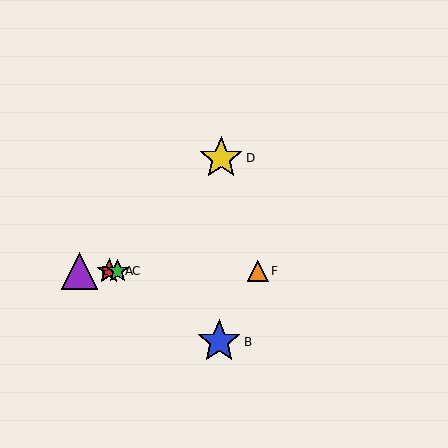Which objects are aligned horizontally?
Objects A, C, E, F are aligned horizontally.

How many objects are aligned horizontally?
4 objects (A, C, E, F) are aligned horizontally.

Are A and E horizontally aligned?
Yes, both are at y≈271.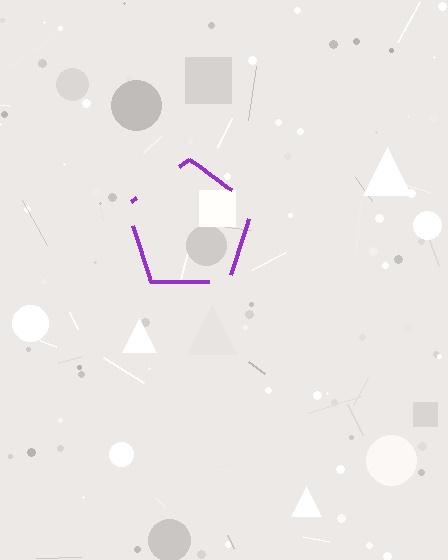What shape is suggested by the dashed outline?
The dashed outline suggests a pentagon.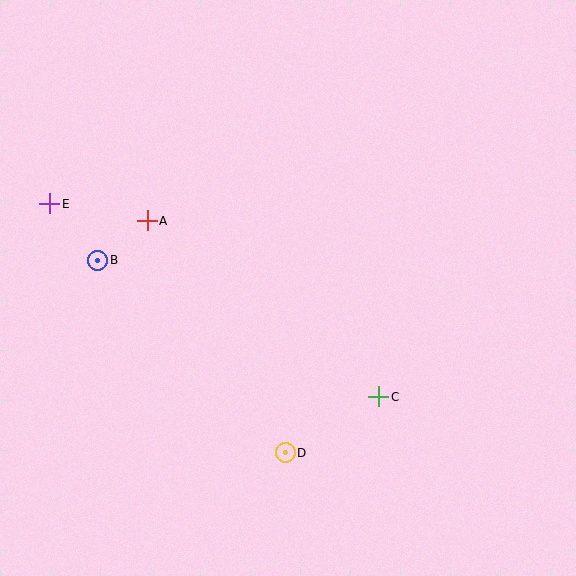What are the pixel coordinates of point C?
Point C is at (379, 397).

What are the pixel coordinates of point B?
Point B is at (98, 260).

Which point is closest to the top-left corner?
Point E is closest to the top-left corner.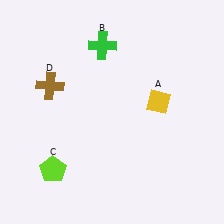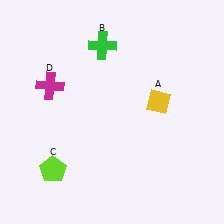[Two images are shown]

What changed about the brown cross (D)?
In Image 1, D is brown. In Image 2, it changed to magenta.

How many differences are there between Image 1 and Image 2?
There is 1 difference between the two images.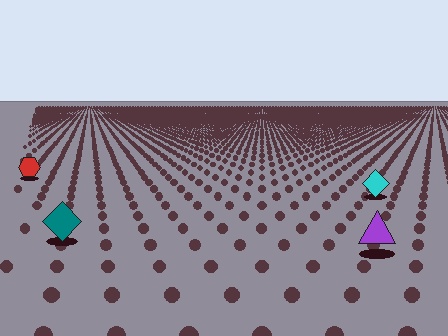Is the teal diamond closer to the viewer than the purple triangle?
No. The purple triangle is closer — you can tell from the texture gradient: the ground texture is coarser near it.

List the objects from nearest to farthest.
From nearest to farthest: the purple triangle, the teal diamond, the cyan diamond, the red hexagon.